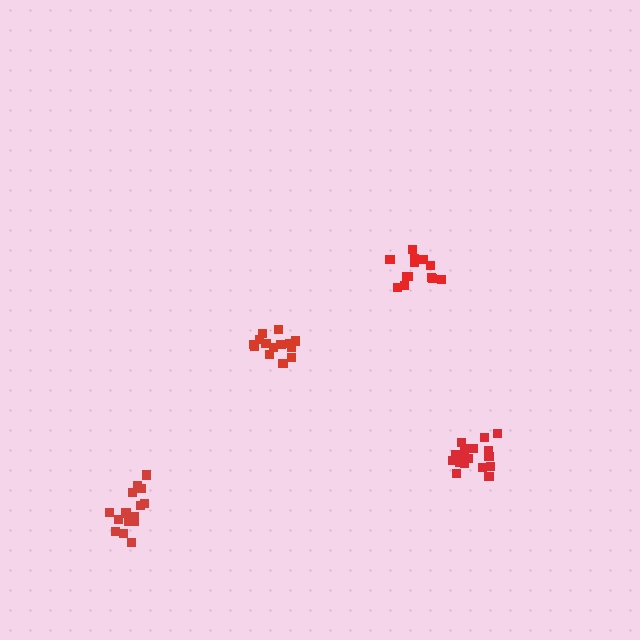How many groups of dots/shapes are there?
There are 4 groups.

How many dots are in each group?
Group 1: 13 dots, Group 2: 18 dots, Group 3: 15 dots, Group 4: 15 dots (61 total).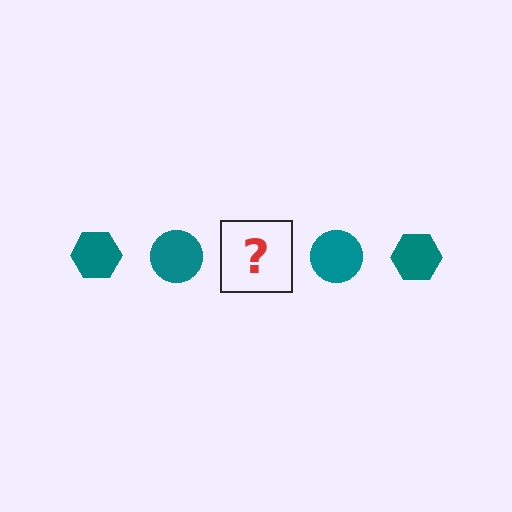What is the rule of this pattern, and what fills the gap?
The rule is that the pattern cycles through hexagon, circle shapes in teal. The gap should be filled with a teal hexagon.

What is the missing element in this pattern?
The missing element is a teal hexagon.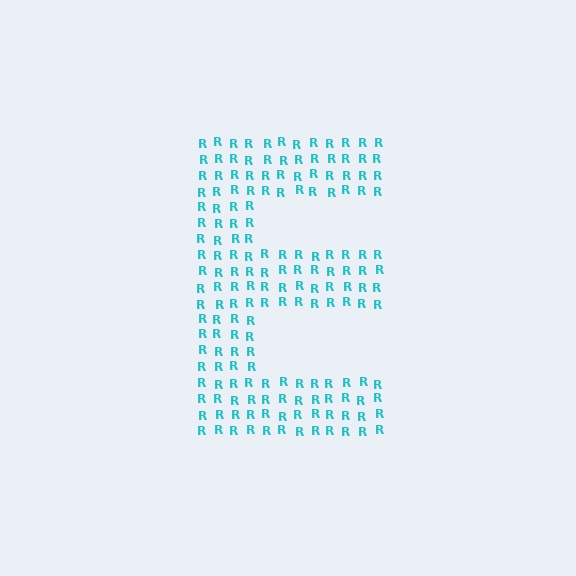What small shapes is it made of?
It is made of small letter R's.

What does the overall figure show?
The overall figure shows the letter E.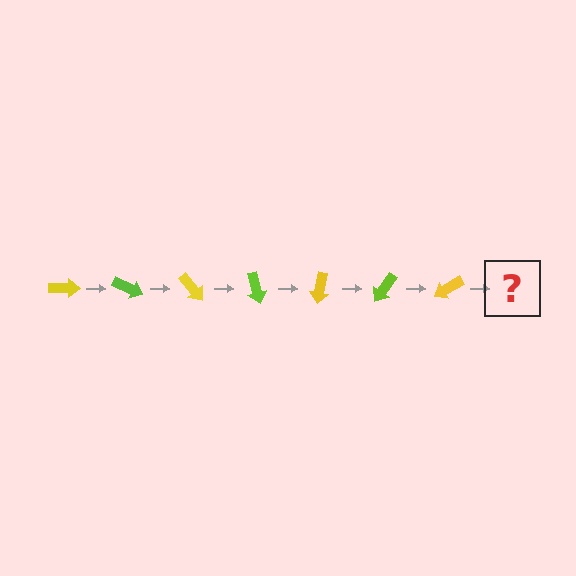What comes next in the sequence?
The next element should be a lime arrow, rotated 175 degrees from the start.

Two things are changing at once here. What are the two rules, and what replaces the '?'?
The two rules are that it rotates 25 degrees each step and the color cycles through yellow and lime. The '?' should be a lime arrow, rotated 175 degrees from the start.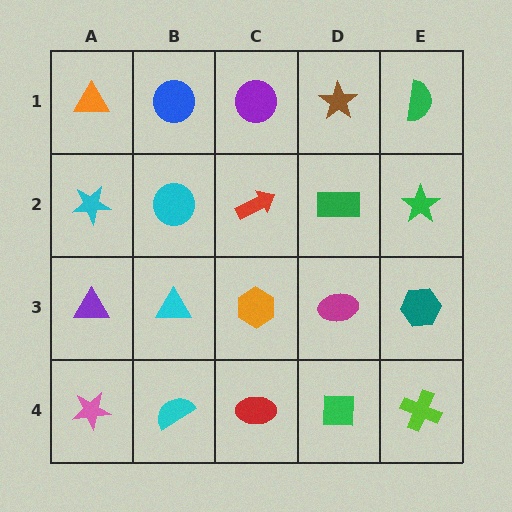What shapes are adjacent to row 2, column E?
A green semicircle (row 1, column E), a teal hexagon (row 3, column E), a green rectangle (row 2, column D).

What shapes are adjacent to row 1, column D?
A green rectangle (row 2, column D), a purple circle (row 1, column C), a green semicircle (row 1, column E).